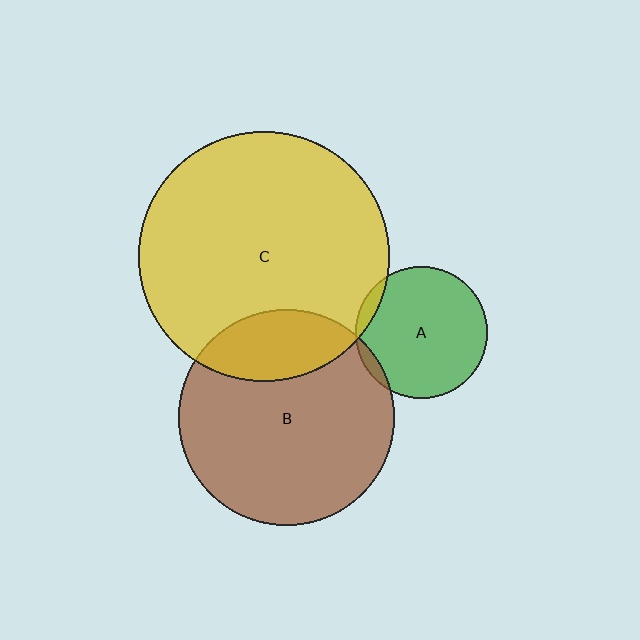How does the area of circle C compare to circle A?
Approximately 3.6 times.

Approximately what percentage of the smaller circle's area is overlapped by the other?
Approximately 5%.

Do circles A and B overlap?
Yes.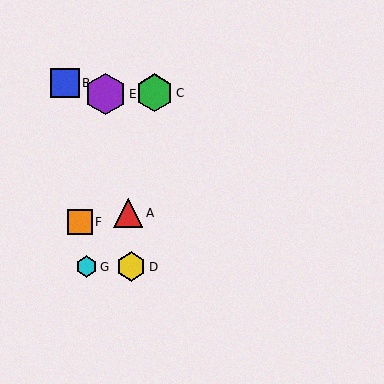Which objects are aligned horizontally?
Objects D, G are aligned horizontally.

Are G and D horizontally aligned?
Yes, both are at y≈267.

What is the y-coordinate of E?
Object E is at y≈94.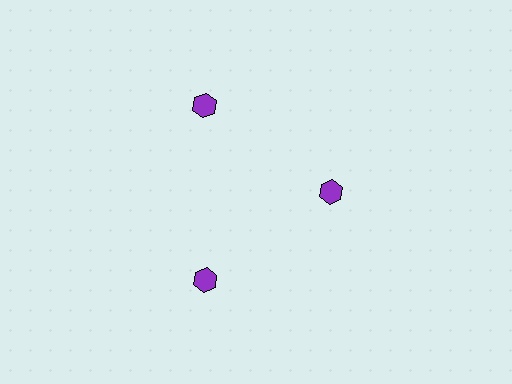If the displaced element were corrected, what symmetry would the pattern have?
It would have 3-fold rotational symmetry — the pattern would map onto itself every 120 degrees.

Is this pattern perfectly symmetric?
No. The 3 purple hexagons are arranged in a ring, but one element near the 3 o'clock position is pulled inward toward the center, breaking the 3-fold rotational symmetry.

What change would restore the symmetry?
The symmetry would be restored by moving it outward, back onto the ring so that all 3 hexagons sit at equal angles and equal distance from the center.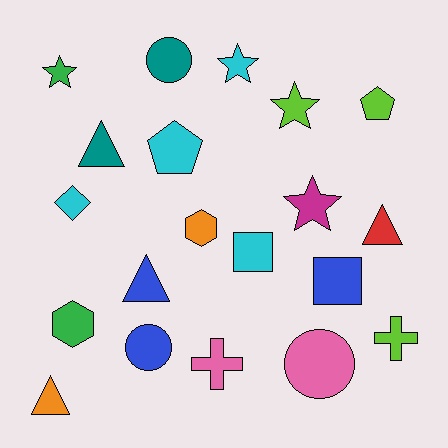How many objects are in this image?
There are 20 objects.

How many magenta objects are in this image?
There is 1 magenta object.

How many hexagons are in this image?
There are 2 hexagons.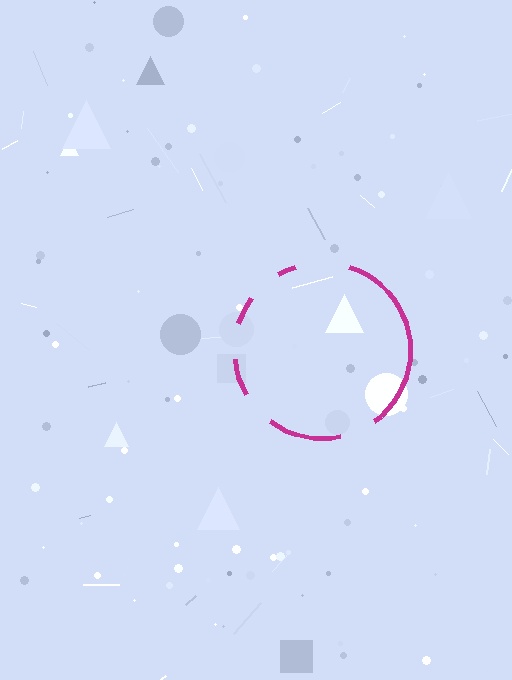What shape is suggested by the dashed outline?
The dashed outline suggests a circle.